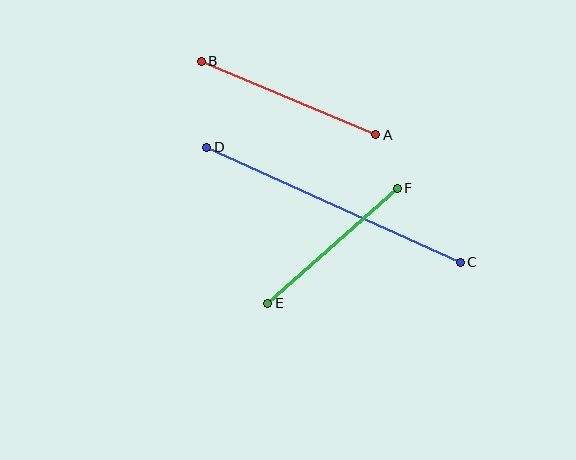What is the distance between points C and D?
The distance is approximately 279 pixels.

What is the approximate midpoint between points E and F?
The midpoint is at approximately (332, 246) pixels.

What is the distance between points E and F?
The distance is approximately 173 pixels.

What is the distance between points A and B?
The distance is approximately 189 pixels.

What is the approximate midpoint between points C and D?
The midpoint is at approximately (333, 205) pixels.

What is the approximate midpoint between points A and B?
The midpoint is at approximately (289, 98) pixels.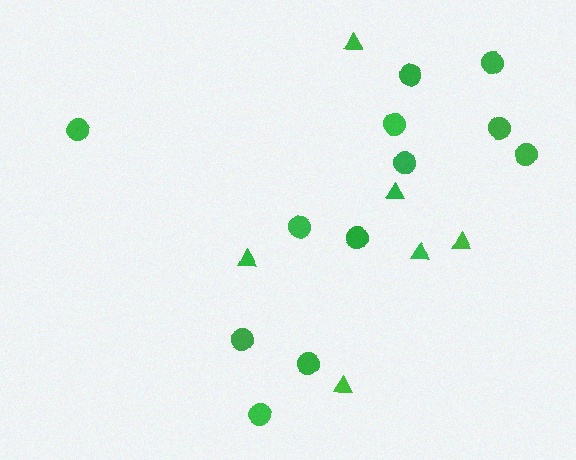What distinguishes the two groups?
There are 2 groups: one group of circles (12) and one group of triangles (6).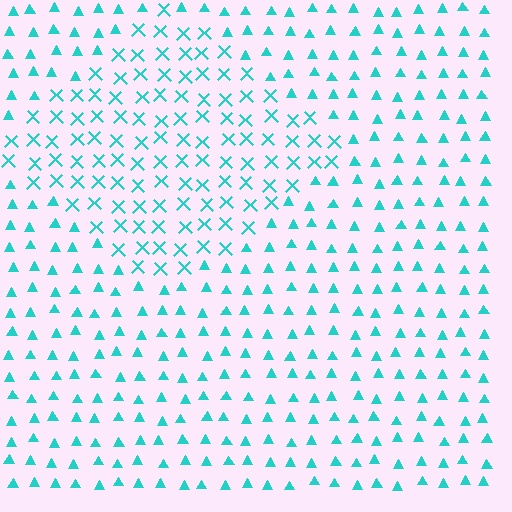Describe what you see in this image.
The image is filled with small cyan elements arranged in a uniform grid. A diamond-shaped region contains X marks, while the surrounding area contains triangles. The boundary is defined purely by the change in element shape.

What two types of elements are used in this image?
The image uses X marks inside the diamond region and triangles outside it.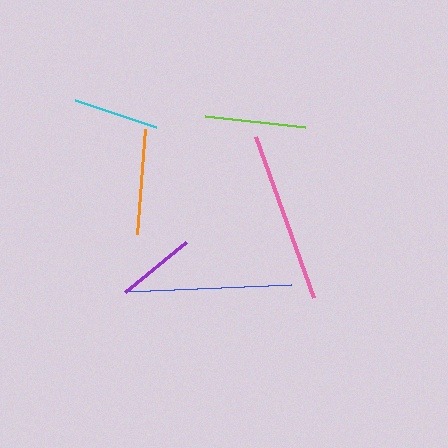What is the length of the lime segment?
The lime segment is approximately 101 pixels long.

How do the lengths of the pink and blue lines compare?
The pink and blue lines are approximately the same length.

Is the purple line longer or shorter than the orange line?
The orange line is longer than the purple line.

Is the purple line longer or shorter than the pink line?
The pink line is longer than the purple line.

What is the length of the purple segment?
The purple segment is approximately 78 pixels long.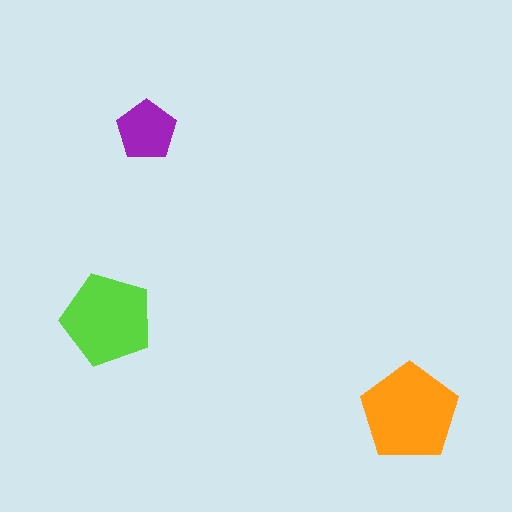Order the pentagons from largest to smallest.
the orange one, the lime one, the purple one.